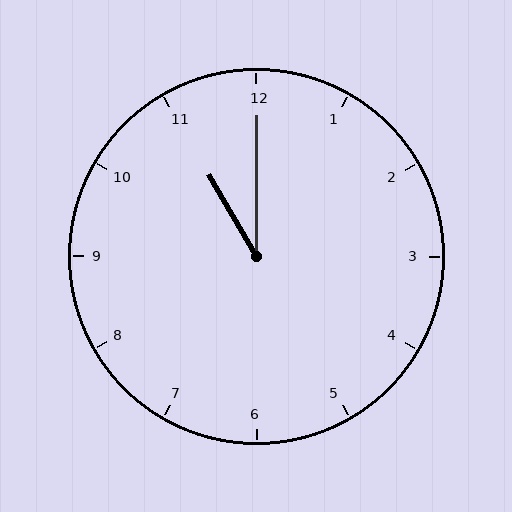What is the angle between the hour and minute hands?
Approximately 30 degrees.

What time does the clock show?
11:00.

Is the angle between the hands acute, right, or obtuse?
It is acute.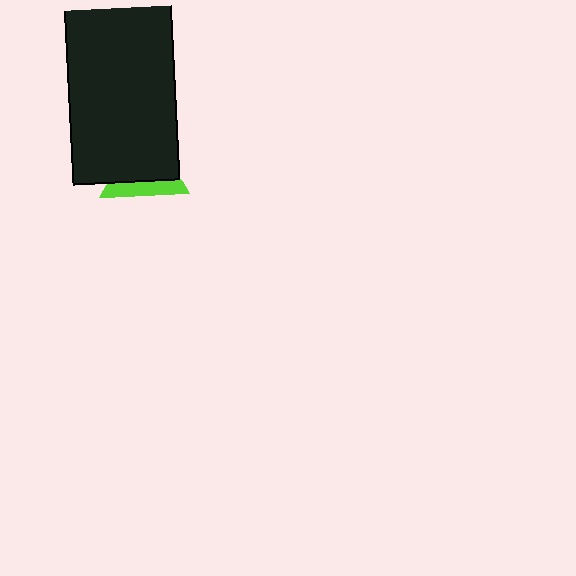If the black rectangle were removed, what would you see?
You would see the complete lime triangle.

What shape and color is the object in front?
The object in front is a black rectangle.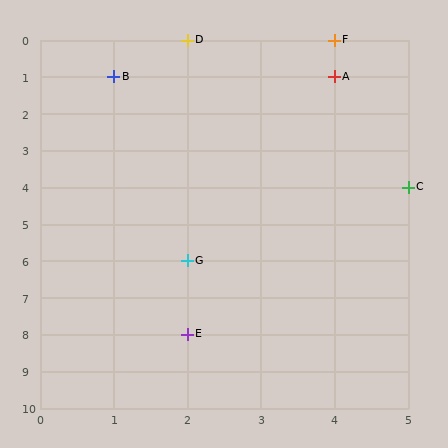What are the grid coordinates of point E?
Point E is at grid coordinates (2, 8).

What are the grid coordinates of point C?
Point C is at grid coordinates (5, 4).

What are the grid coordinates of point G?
Point G is at grid coordinates (2, 6).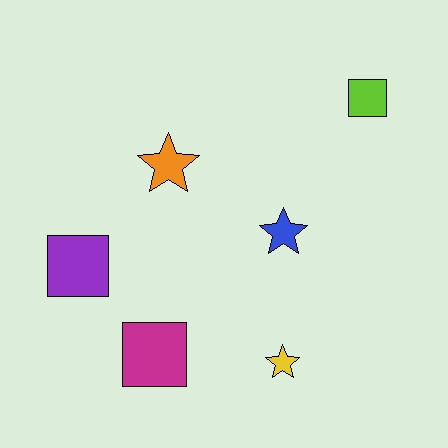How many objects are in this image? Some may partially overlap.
There are 6 objects.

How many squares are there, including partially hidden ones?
There are 3 squares.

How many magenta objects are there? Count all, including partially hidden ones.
There is 1 magenta object.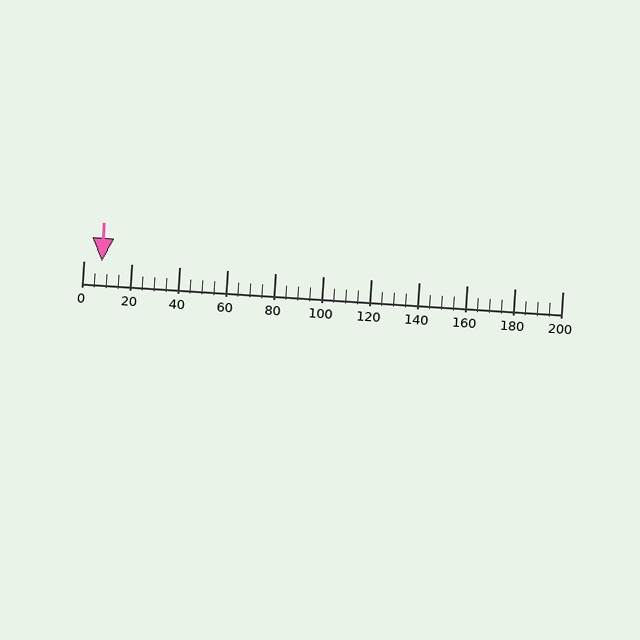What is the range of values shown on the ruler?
The ruler shows values from 0 to 200.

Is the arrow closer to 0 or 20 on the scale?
The arrow is closer to 0.